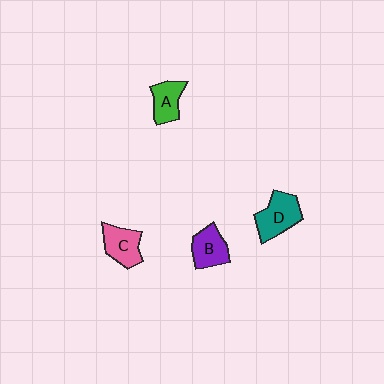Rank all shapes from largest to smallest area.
From largest to smallest: D (teal), C (pink), B (purple), A (green).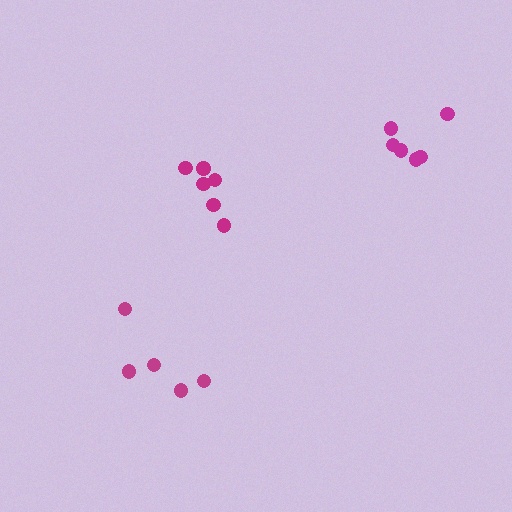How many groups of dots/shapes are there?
There are 3 groups.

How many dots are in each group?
Group 1: 6 dots, Group 2: 5 dots, Group 3: 6 dots (17 total).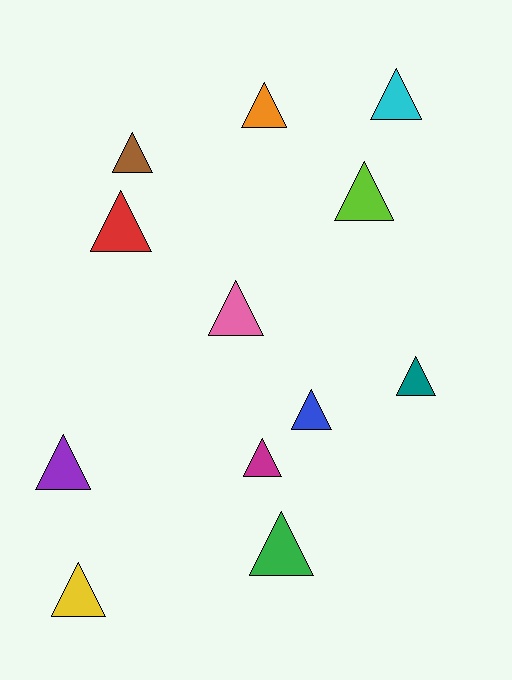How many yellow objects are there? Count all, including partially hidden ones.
There is 1 yellow object.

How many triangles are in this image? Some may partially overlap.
There are 12 triangles.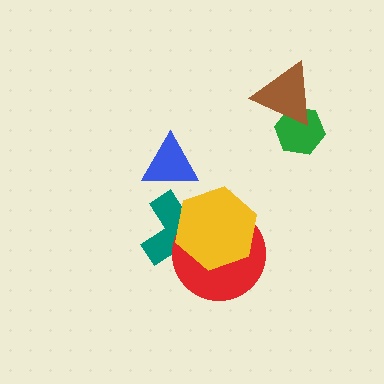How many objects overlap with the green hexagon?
1 object overlaps with the green hexagon.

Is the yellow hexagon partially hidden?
No, no other shape covers it.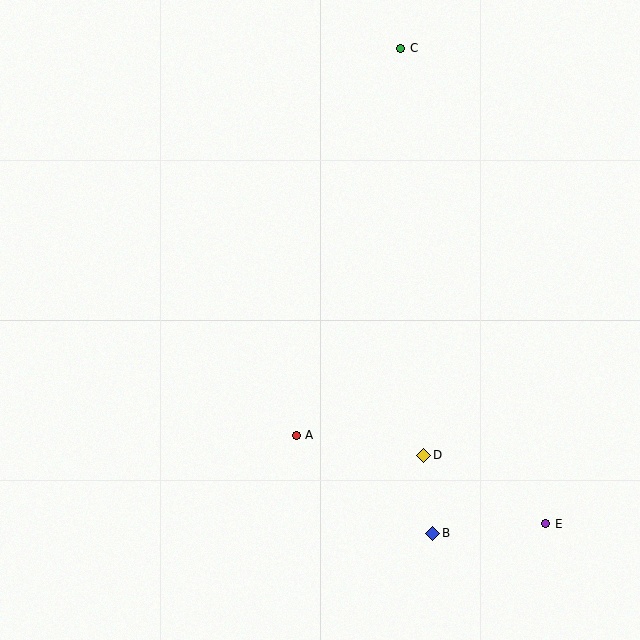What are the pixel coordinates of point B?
Point B is at (433, 533).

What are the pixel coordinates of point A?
Point A is at (296, 435).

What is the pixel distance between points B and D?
The distance between B and D is 78 pixels.